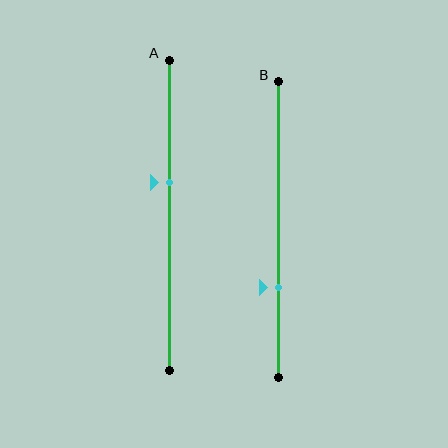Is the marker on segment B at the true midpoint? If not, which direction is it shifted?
No, the marker on segment B is shifted downward by about 20% of the segment length.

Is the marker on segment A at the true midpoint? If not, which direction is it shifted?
No, the marker on segment A is shifted upward by about 11% of the segment length.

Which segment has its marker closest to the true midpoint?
Segment A has its marker closest to the true midpoint.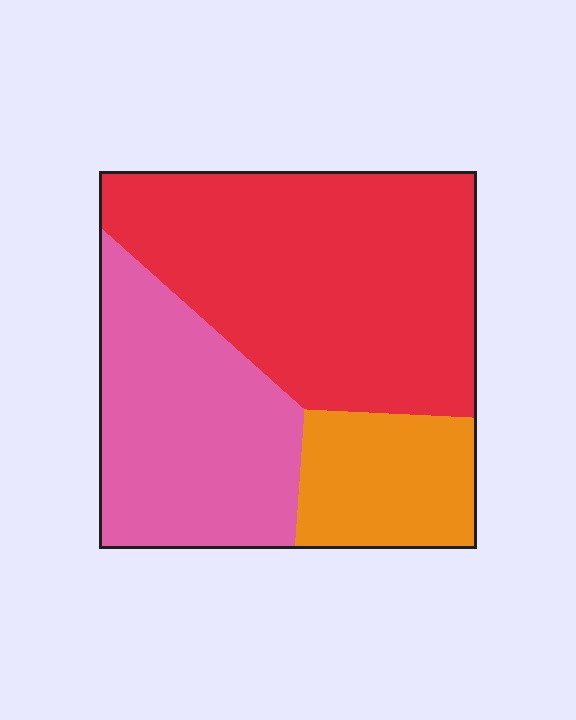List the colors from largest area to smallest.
From largest to smallest: red, pink, orange.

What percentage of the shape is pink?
Pink takes up between a quarter and a half of the shape.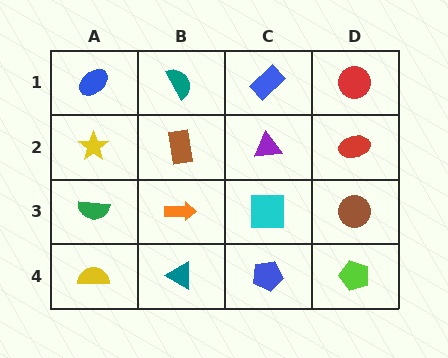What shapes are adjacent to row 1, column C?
A purple triangle (row 2, column C), a teal semicircle (row 1, column B), a red circle (row 1, column D).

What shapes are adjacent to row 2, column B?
A teal semicircle (row 1, column B), an orange arrow (row 3, column B), a yellow star (row 2, column A), a purple triangle (row 2, column C).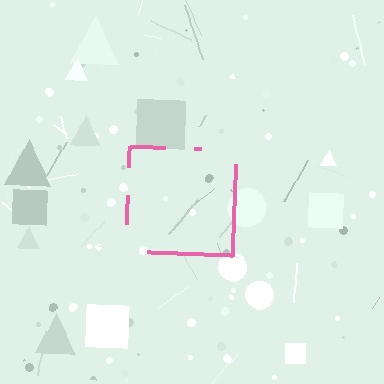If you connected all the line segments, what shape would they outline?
They would outline a square.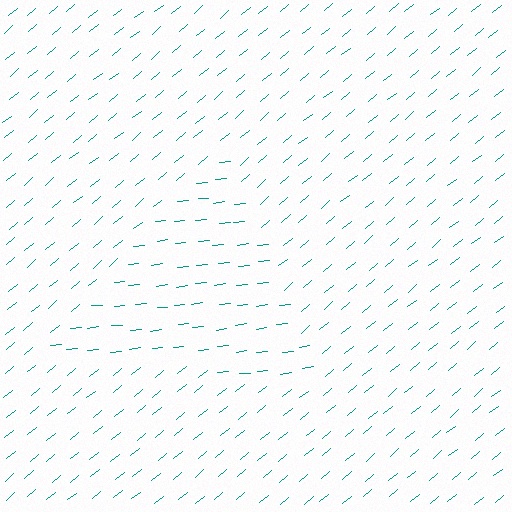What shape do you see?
I see a triangle.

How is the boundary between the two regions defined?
The boundary is defined purely by a change in line orientation (approximately 33 degrees difference). All lines are the same color and thickness.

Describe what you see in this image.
The image is filled with small teal line segments. A triangle region in the image has lines oriented differently from the surrounding lines, creating a visible texture boundary.